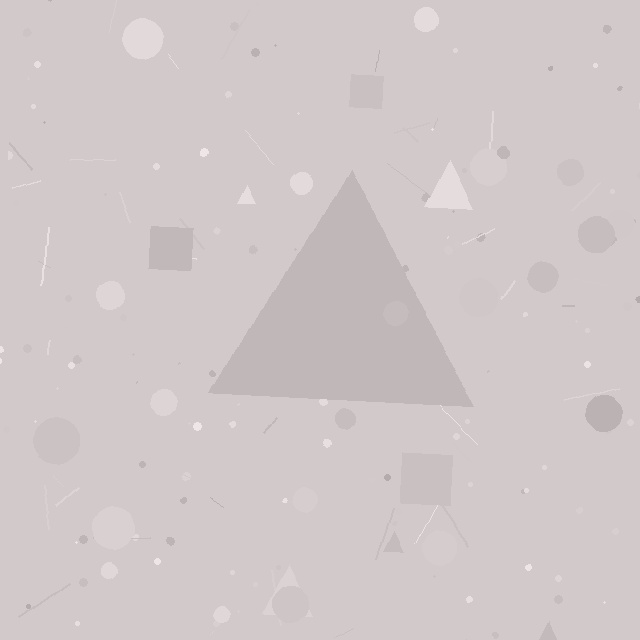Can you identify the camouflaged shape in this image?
The camouflaged shape is a triangle.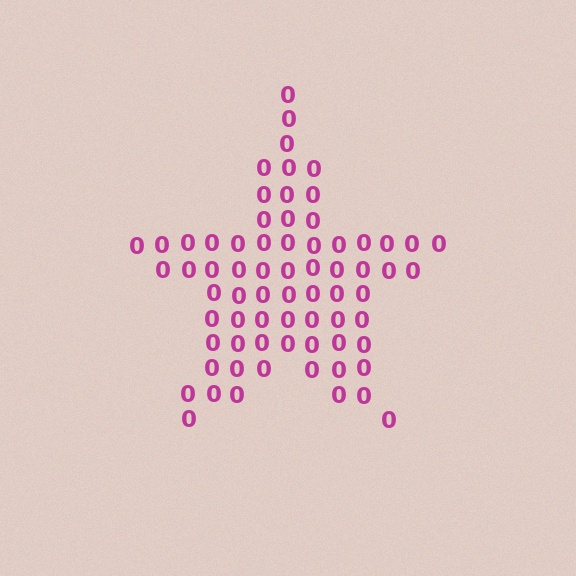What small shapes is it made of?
It is made of small digit 0's.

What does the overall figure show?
The overall figure shows a star.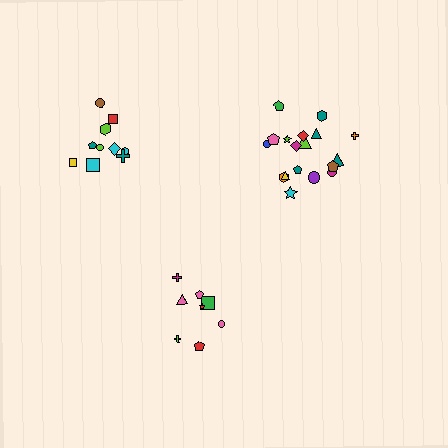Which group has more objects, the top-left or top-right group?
The top-right group.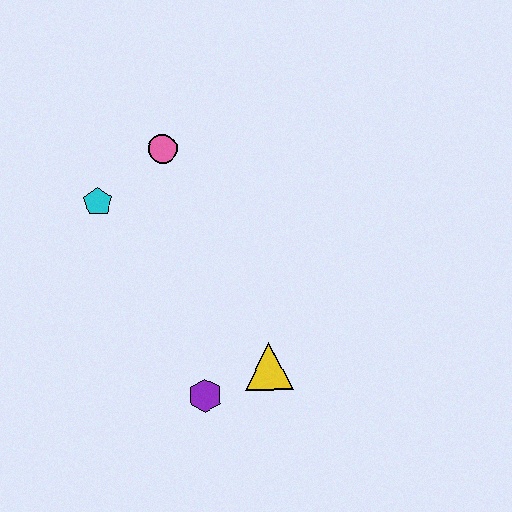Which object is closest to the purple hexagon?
The yellow triangle is closest to the purple hexagon.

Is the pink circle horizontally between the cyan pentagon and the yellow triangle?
Yes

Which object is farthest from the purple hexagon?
The pink circle is farthest from the purple hexagon.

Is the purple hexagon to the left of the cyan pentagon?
No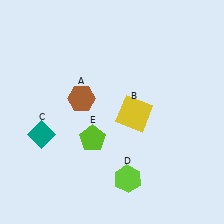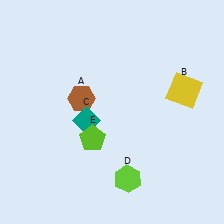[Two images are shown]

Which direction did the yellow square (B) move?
The yellow square (B) moved right.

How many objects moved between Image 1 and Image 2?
2 objects moved between the two images.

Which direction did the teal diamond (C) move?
The teal diamond (C) moved right.